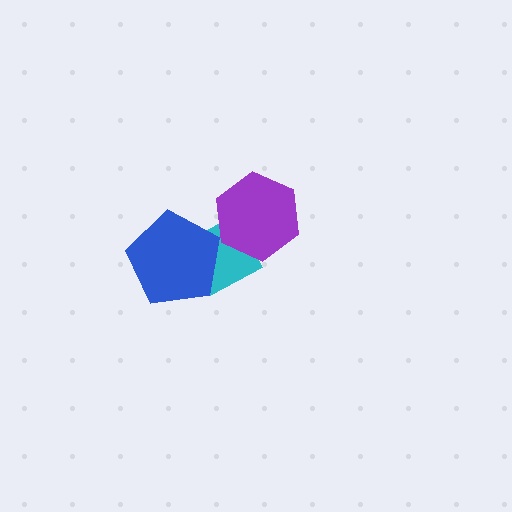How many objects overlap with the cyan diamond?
2 objects overlap with the cyan diamond.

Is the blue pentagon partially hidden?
No, no other shape covers it.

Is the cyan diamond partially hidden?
Yes, it is partially covered by another shape.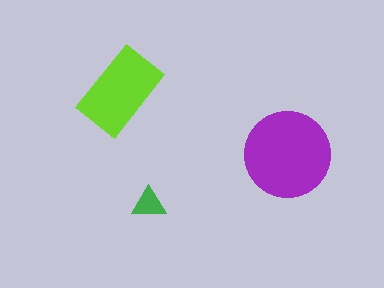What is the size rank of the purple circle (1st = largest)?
1st.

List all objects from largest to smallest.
The purple circle, the lime rectangle, the green triangle.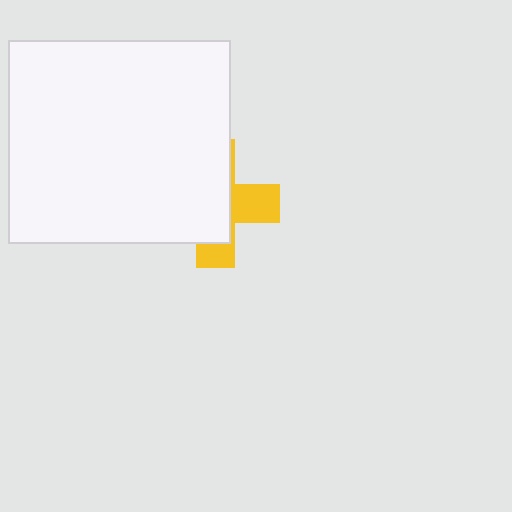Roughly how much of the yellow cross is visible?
A small part of it is visible (roughly 36%).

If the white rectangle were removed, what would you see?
You would see the complete yellow cross.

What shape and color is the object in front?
The object in front is a white rectangle.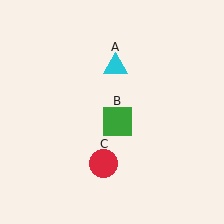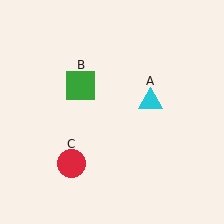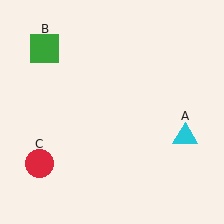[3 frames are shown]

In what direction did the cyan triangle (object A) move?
The cyan triangle (object A) moved down and to the right.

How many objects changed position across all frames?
3 objects changed position: cyan triangle (object A), green square (object B), red circle (object C).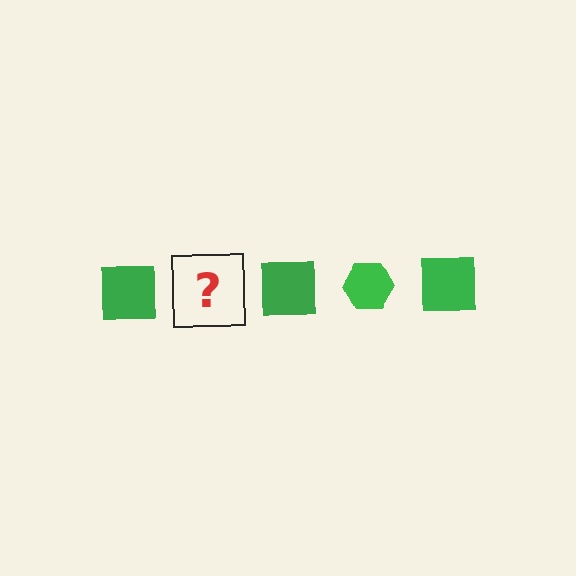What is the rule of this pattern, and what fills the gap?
The rule is that the pattern cycles through square, hexagon shapes in green. The gap should be filled with a green hexagon.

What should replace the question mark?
The question mark should be replaced with a green hexagon.